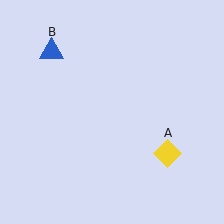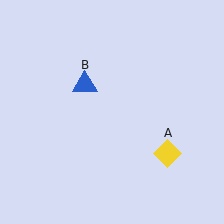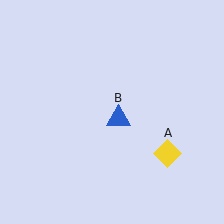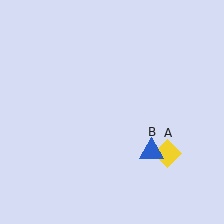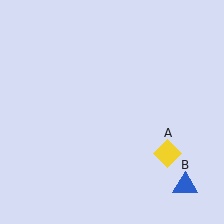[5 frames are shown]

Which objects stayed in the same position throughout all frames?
Yellow diamond (object A) remained stationary.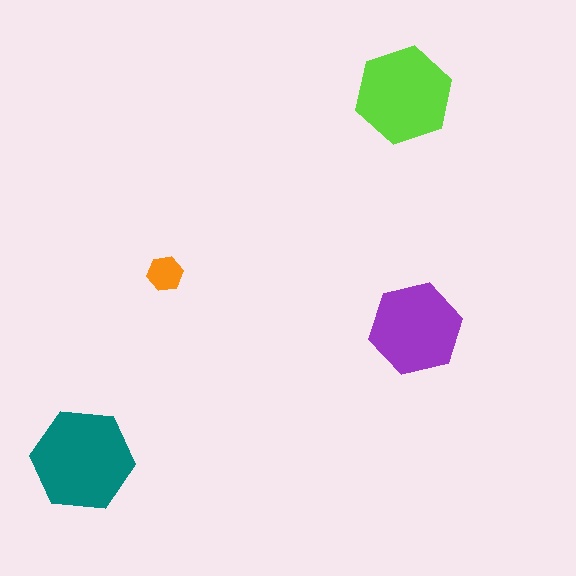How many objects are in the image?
There are 4 objects in the image.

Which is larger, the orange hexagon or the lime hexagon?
The lime one.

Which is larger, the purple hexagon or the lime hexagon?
The lime one.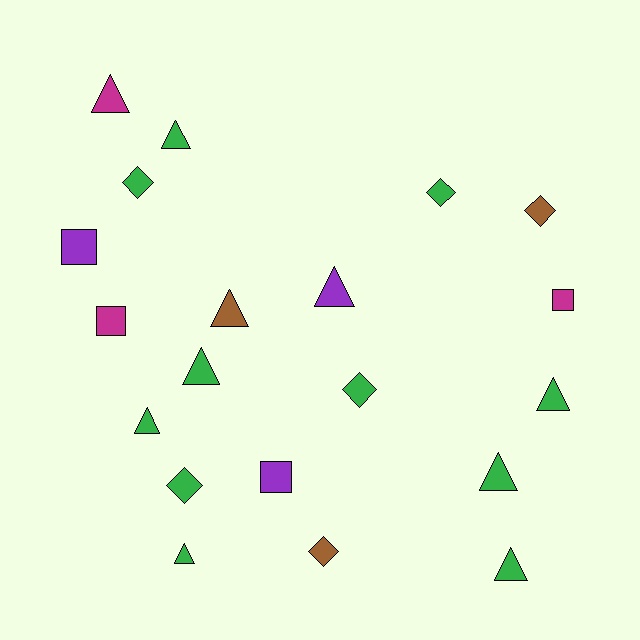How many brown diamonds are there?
There are 2 brown diamonds.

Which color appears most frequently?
Green, with 11 objects.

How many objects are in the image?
There are 20 objects.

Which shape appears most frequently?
Triangle, with 10 objects.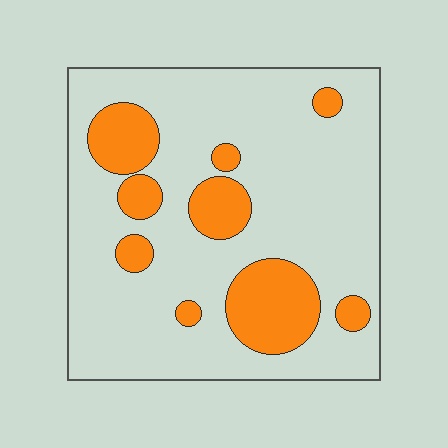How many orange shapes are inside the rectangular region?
9.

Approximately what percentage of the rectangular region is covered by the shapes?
Approximately 20%.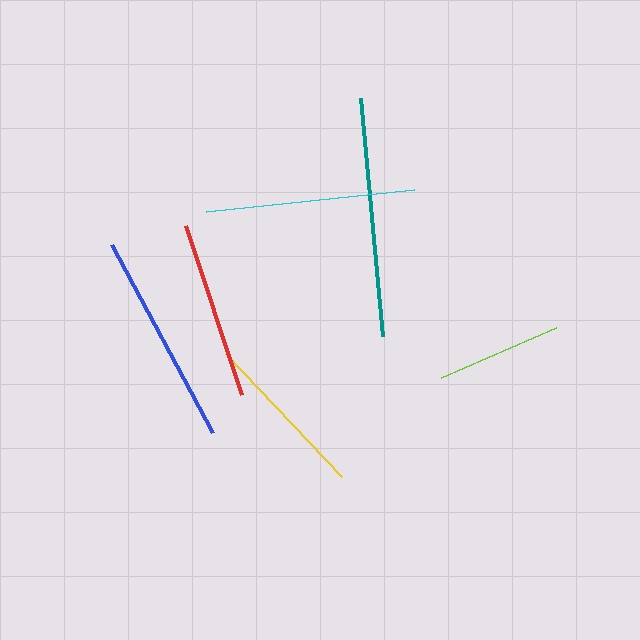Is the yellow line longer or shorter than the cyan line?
The cyan line is longer than the yellow line.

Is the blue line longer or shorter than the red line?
The blue line is longer than the red line.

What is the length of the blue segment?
The blue segment is approximately 214 pixels long.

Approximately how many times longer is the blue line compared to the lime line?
The blue line is approximately 1.7 times the length of the lime line.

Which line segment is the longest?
The teal line is the longest at approximately 239 pixels.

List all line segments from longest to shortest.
From longest to shortest: teal, blue, cyan, red, yellow, lime.